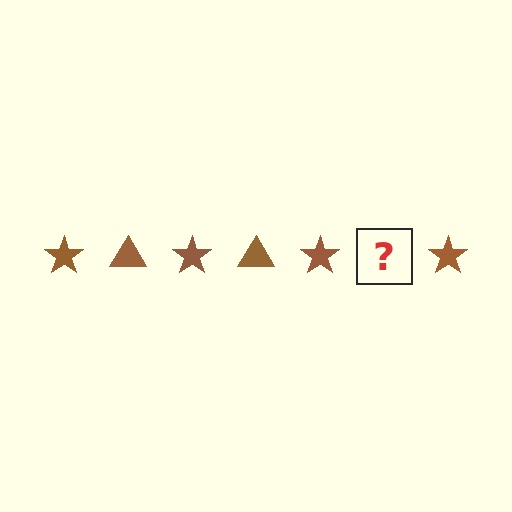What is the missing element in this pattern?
The missing element is a brown triangle.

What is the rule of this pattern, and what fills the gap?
The rule is that the pattern cycles through star, triangle shapes in brown. The gap should be filled with a brown triangle.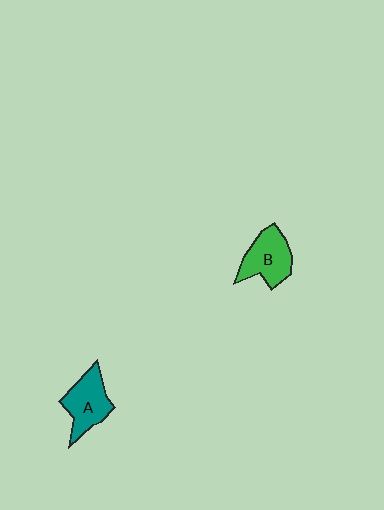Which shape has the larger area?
Shape B (green).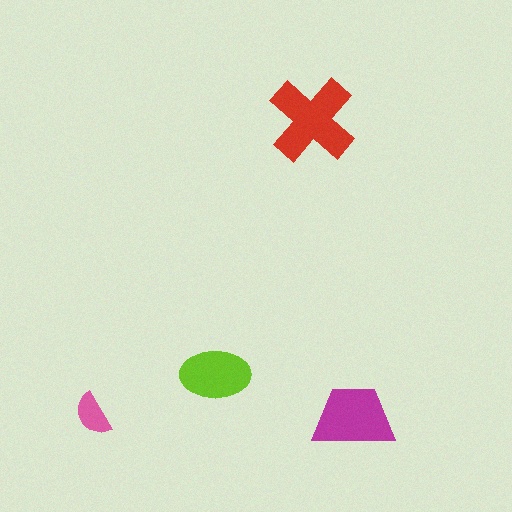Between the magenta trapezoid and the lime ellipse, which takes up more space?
The magenta trapezoid.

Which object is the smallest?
The pink semicircle.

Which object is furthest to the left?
The pink semicircle is leftmost.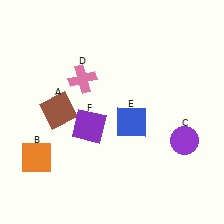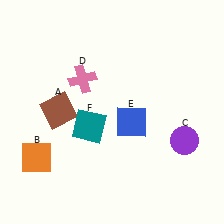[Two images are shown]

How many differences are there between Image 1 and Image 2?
There is 1 difference between the two images.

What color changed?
The square (F) changed from purple in Image 1 to teal in Image 2.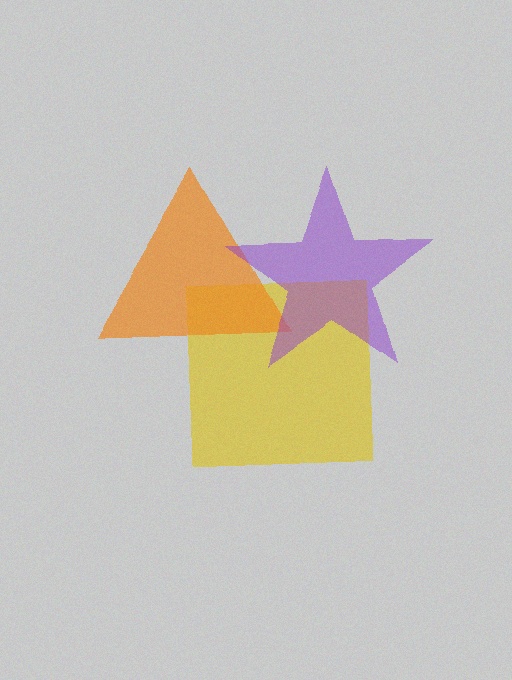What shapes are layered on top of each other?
The layered shapes are: a yellow square, an orange triangle, a purple star.